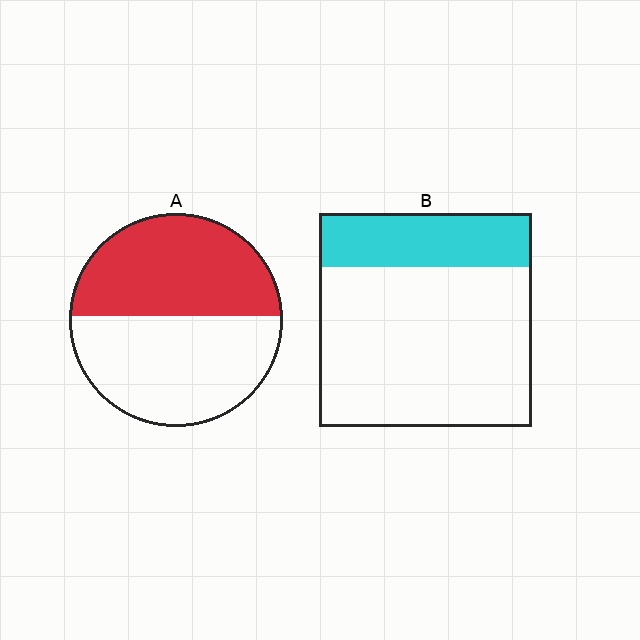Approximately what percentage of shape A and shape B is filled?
A is approximately 50% and B is approximately 25%.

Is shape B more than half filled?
No.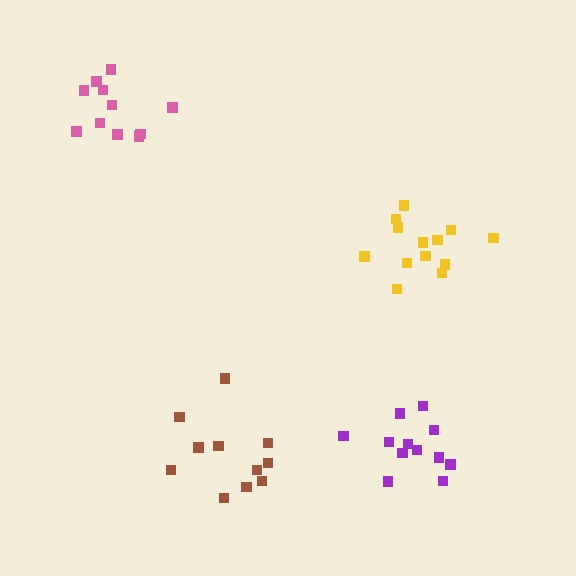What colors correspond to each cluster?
The clusters are colored: brown, yellow, purple, pink.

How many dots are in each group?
Group 1: 11 dots, Group 2: 13 dots, Group 3: 12 dots, Group 4: 11 dots (47 total).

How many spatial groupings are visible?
There are 4 spatial groupings.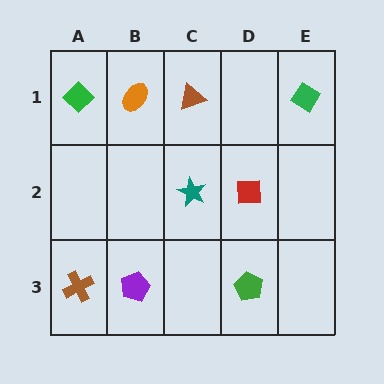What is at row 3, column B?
A purple pentagon.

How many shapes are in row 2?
2 shapes.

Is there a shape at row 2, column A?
No, that cell is empty.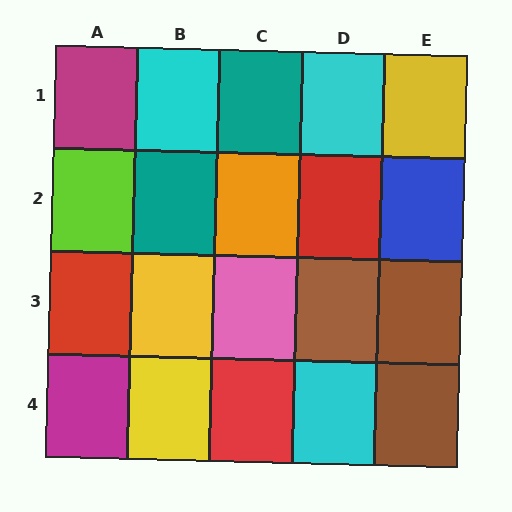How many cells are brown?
3 cells are brown.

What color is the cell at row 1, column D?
Cyan.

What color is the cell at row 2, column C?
Orange.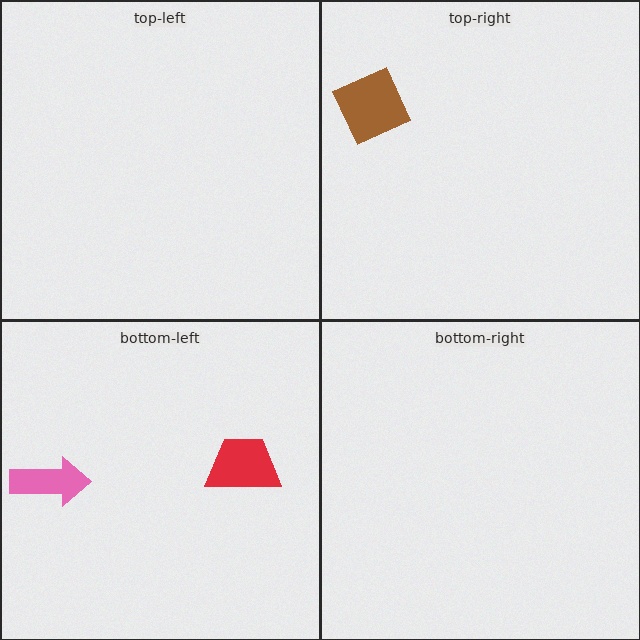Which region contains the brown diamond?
The top-right region.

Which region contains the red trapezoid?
The bottom-left region.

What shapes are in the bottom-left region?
The red trapezoid, the pink arrow.